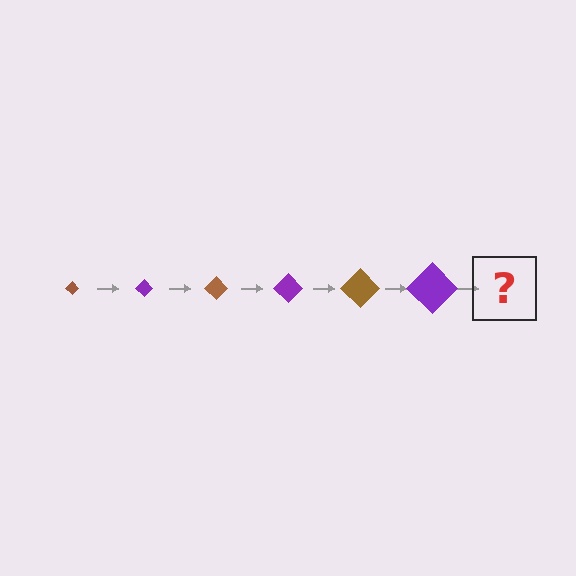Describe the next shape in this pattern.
It should be a brown diamond, larger than the previous one.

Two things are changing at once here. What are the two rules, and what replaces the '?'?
The two rules are that the diamond grows larger each step and the color cycles through brown and purple. The '?' should be a brown diamond, larger than the previous one.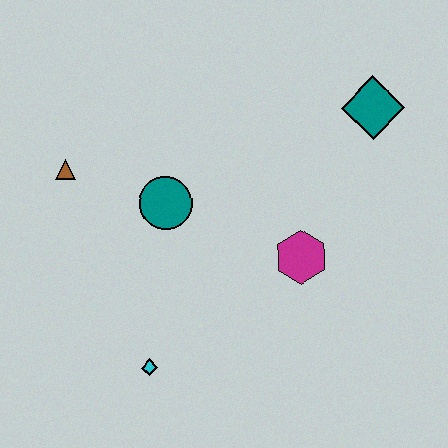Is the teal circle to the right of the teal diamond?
No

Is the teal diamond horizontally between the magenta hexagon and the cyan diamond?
No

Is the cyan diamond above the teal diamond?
No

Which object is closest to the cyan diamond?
The teal circle is closest to the cyan diamond.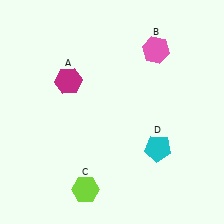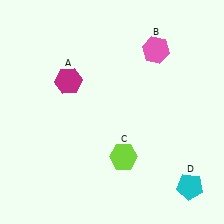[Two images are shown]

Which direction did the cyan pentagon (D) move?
The cyan pentagon (D) moved down.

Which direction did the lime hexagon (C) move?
The lime hexagon (C) moved right.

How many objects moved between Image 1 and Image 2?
2 objects moved between the two images.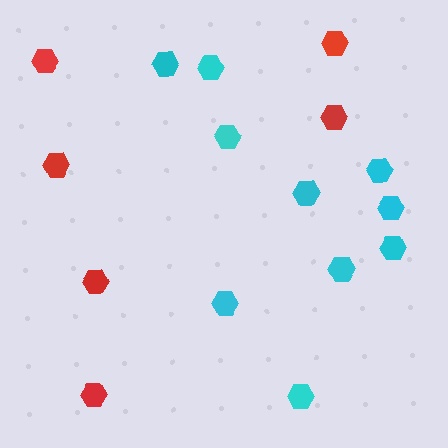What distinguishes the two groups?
There are 2 groups: one group of cyan hexagons (10) and one group of red hexagons (6).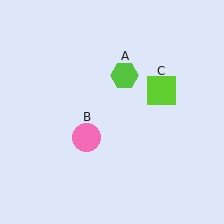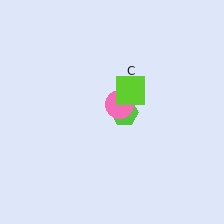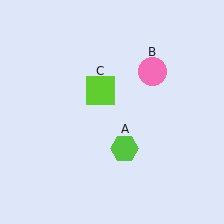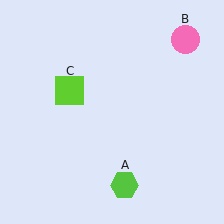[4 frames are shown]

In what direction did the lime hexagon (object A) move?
The lime hexagon (object A) moved down.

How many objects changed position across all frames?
3 objects changed position: lime hexagon (object A), pink circle (object B), lime square (object C).